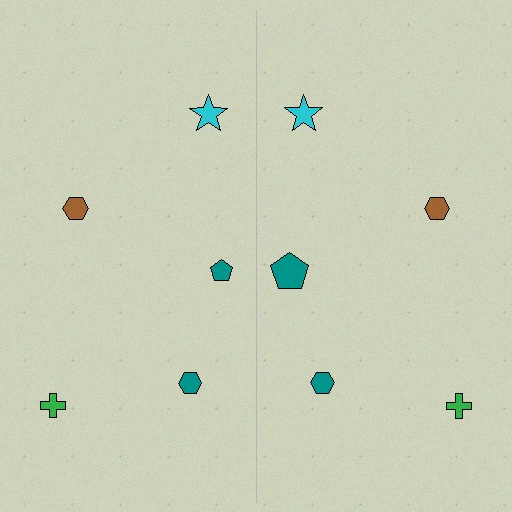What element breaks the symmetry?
The teal pentagon on the right side has a different size than its mirror counterpart.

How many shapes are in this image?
There are 10 shapes in this image.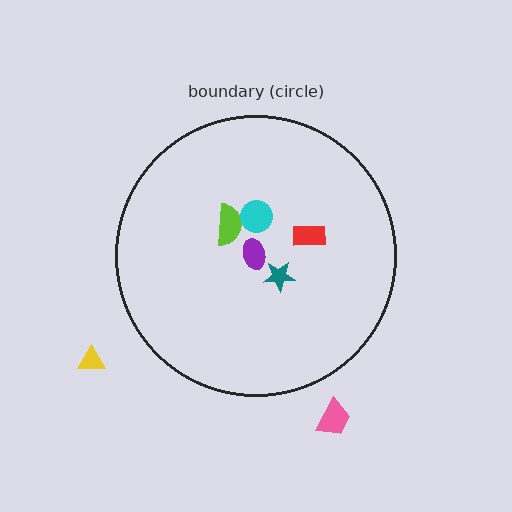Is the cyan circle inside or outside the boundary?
Inside.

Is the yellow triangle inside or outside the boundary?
Outside.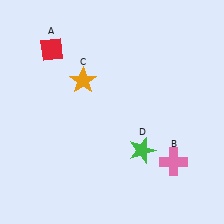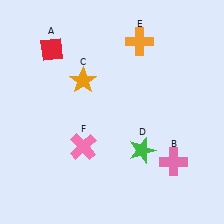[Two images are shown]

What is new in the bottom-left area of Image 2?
A pink cross (F) was added in the bottom-left area of Image 2.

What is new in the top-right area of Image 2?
An orange cross (E) was added in the top-right area of Image 2.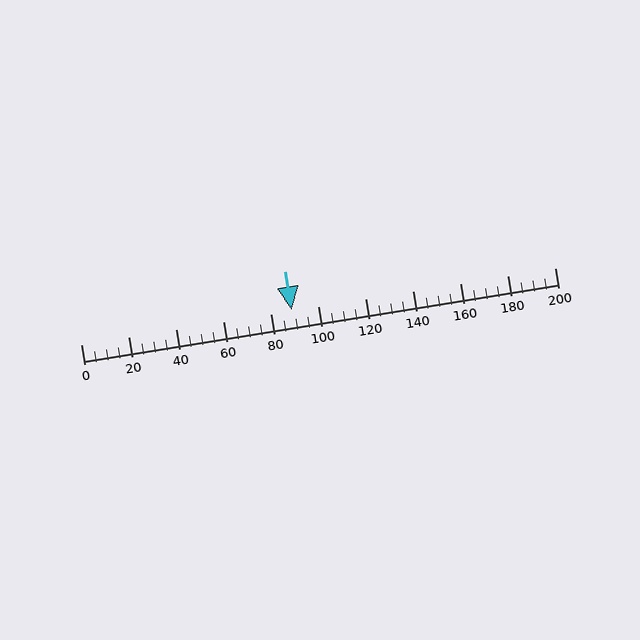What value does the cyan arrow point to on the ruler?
The cyan arrow points to approximately 89.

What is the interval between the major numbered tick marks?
The major tick marks are spaced 20 units apart.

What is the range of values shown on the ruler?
The ruler shows values from 0 to 200.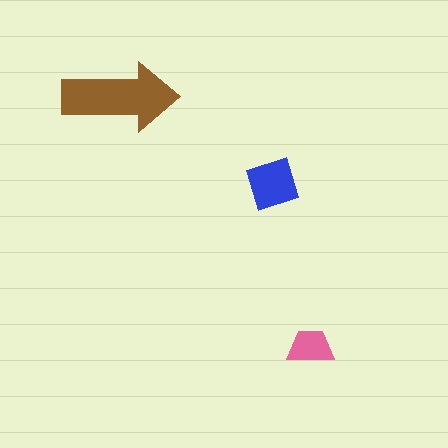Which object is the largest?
The brown arrow.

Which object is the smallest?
The pink trapezoid.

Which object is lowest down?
The pink trapezoid is bottommost.